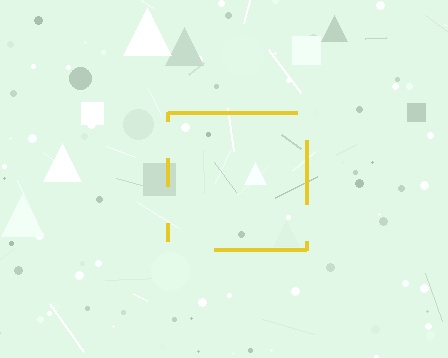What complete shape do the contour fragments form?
The contour fragments form a square.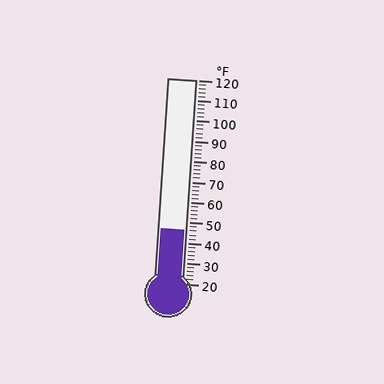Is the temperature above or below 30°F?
The temperature is above 30°F.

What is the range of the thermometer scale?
The thermometer scale ranges from 20°F to 120°F.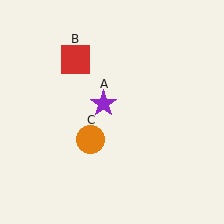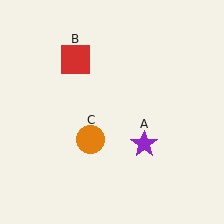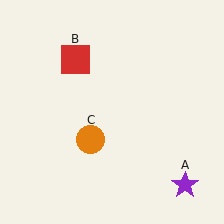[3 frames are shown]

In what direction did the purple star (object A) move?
The purple star (object A) moved down and to the right.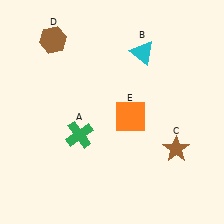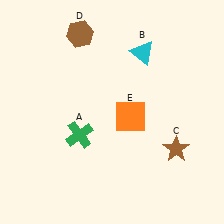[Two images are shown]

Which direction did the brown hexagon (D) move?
The brown hexagon (D) moved right.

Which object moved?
The brown hexagon (D) moved right.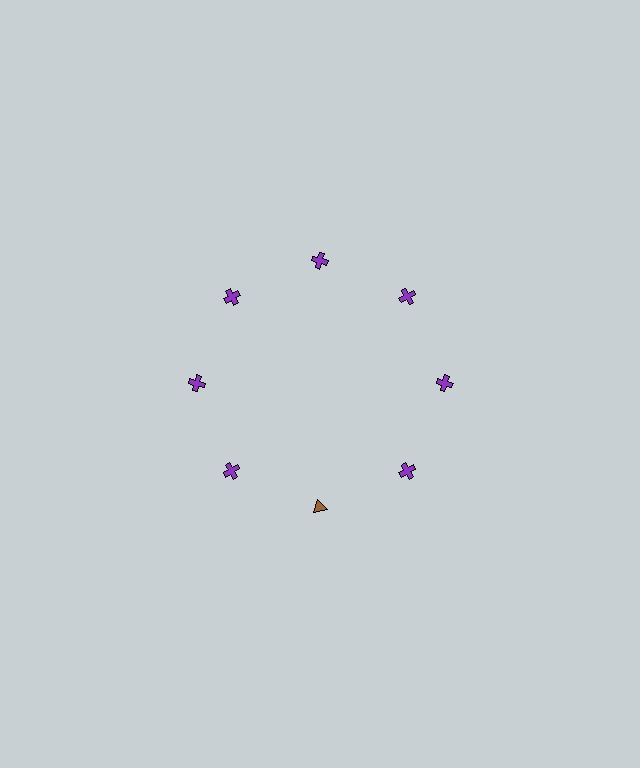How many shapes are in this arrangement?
There are 8 shapes arranged in a ring pattern.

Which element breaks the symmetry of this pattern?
The brown triangle at roughly the 6 o'clock position breaks the symmetry. All other shapes are purple crosses.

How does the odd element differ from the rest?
It differs in both color (brown instead of purple) and shape (triangle instead of cross).